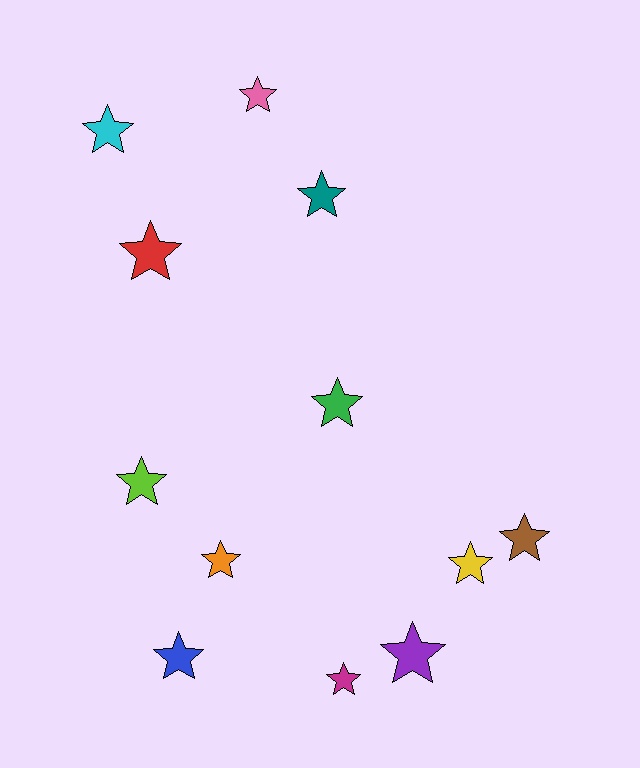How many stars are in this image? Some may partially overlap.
There are 12 stars.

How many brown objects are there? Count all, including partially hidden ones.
There is 1 brown object.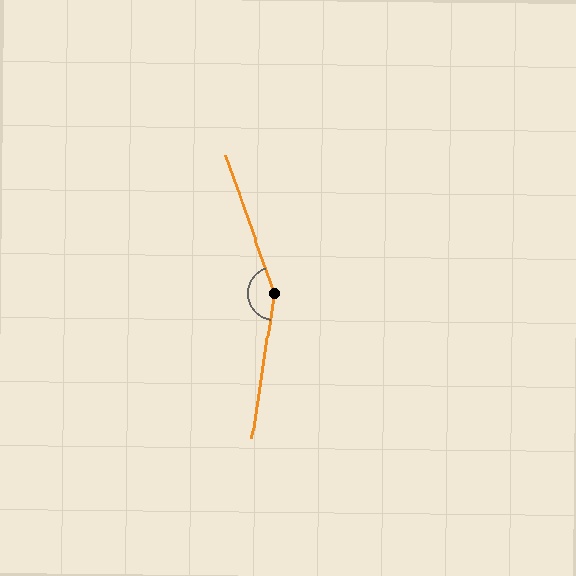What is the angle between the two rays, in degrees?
Approximately 152 degrees.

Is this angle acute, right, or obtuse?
It is obtuse.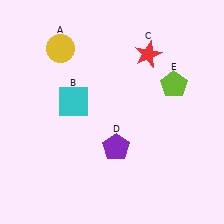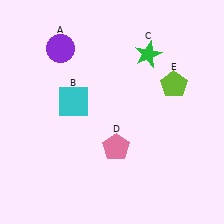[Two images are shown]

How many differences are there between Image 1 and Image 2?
There are 3 differences between the two images.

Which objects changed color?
A changed from yellow to purple. C changed from red to green. D changed from purple to pink.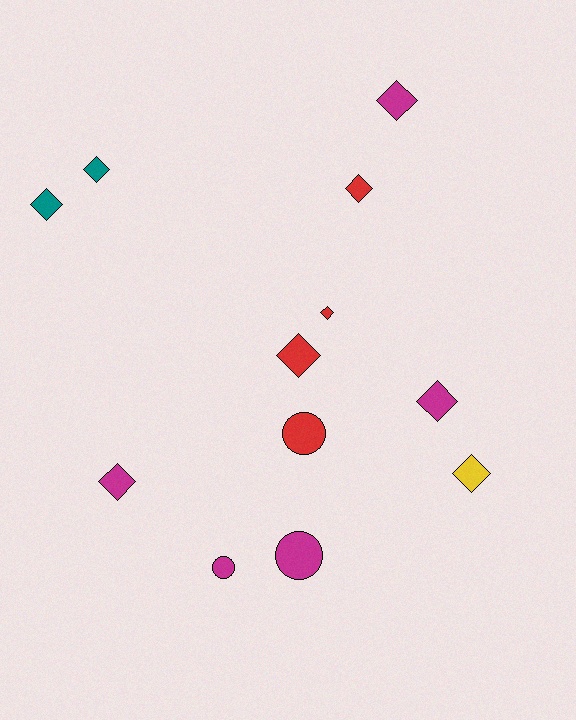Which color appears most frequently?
Magenta, with 5 objects.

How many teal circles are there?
There are no teal circles.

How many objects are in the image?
There are 12 objects.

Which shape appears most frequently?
Diamond, with 9 objects.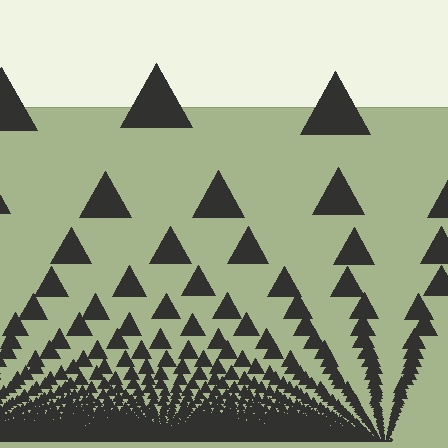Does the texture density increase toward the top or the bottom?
Density increases toward the bottom.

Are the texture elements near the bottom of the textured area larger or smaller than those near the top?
Smaller. The gradient is inverted — elements near the bottom are smaller and denser.